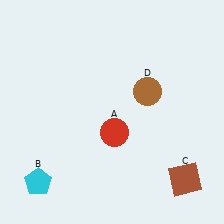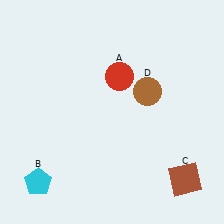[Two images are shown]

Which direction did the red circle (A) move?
The red circle (A) moved up.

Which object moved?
The red circle (A) moved up.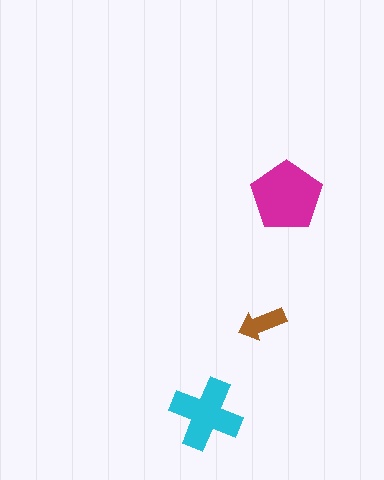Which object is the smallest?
The brown arrow.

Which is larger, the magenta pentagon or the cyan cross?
The magenta pentagon.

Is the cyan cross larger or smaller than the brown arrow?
Larger.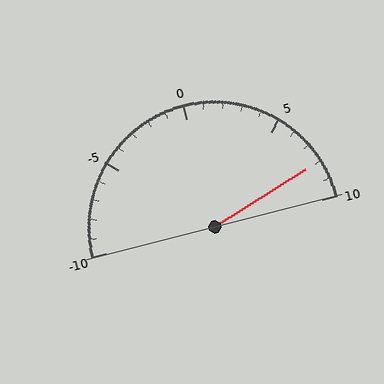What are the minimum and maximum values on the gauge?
The gauge ranges from -10 to 10.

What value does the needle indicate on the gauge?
The needle indicates approximately 8.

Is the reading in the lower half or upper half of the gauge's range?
The reading is in the upper half of the range (-10 to 10).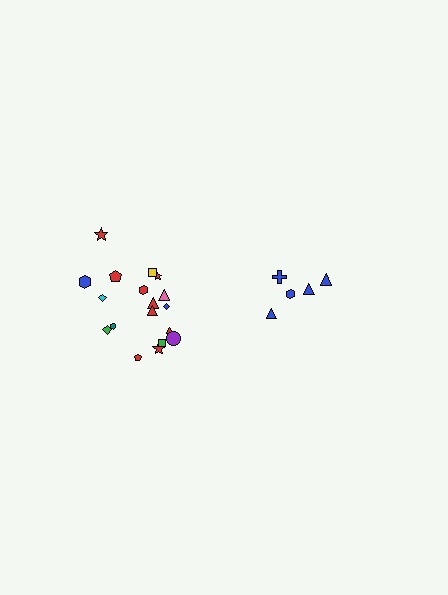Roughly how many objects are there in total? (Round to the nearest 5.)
Roughly 25 objects in total.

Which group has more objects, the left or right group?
The left group.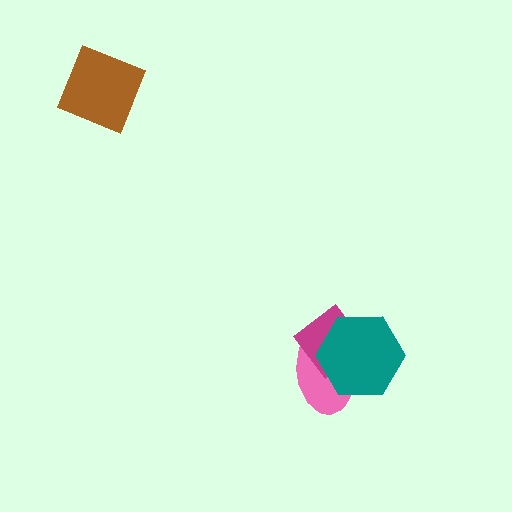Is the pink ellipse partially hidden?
Yes, it is partially covered by another shape.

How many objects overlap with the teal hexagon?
2 objects overlap with the teal hexagon.